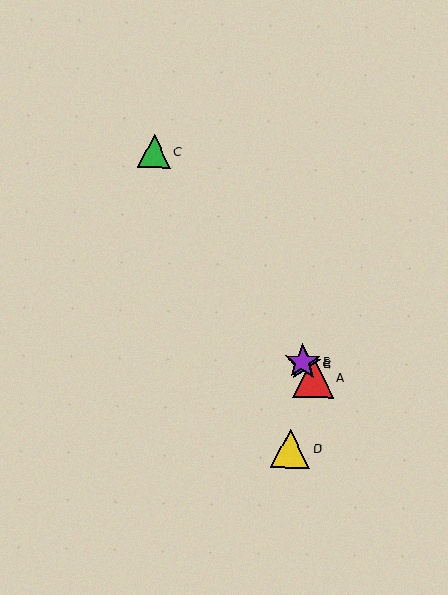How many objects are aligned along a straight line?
4 objects (A, B, C, E) are aligned along a straight line.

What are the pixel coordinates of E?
Object E is at (302, 362).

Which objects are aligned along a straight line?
Objects A, B, C, E are aligned along a straight line.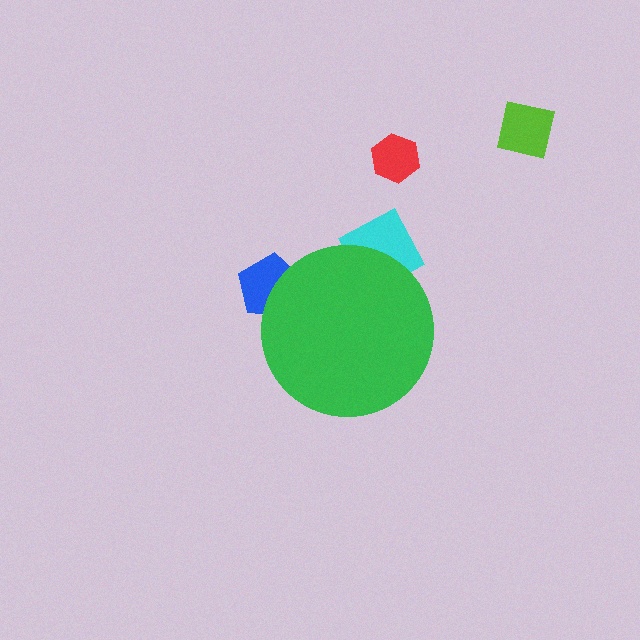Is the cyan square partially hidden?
Yes, the cyan square is partially hidden behind the green circle.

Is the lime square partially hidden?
No, the lime square is fully visible.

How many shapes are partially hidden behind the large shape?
2 shapes are partially hidden.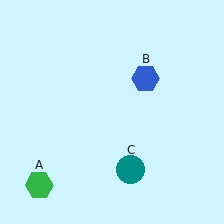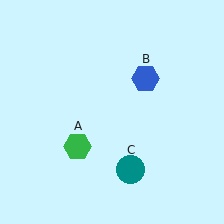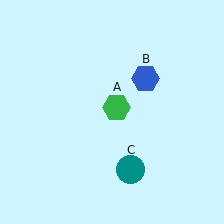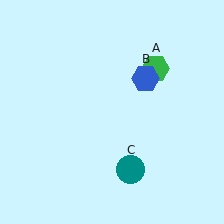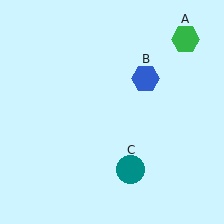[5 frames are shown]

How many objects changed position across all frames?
1 object changed position: green hexagon (object A).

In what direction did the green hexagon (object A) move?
The green hexagon (object A) moved up and to the right.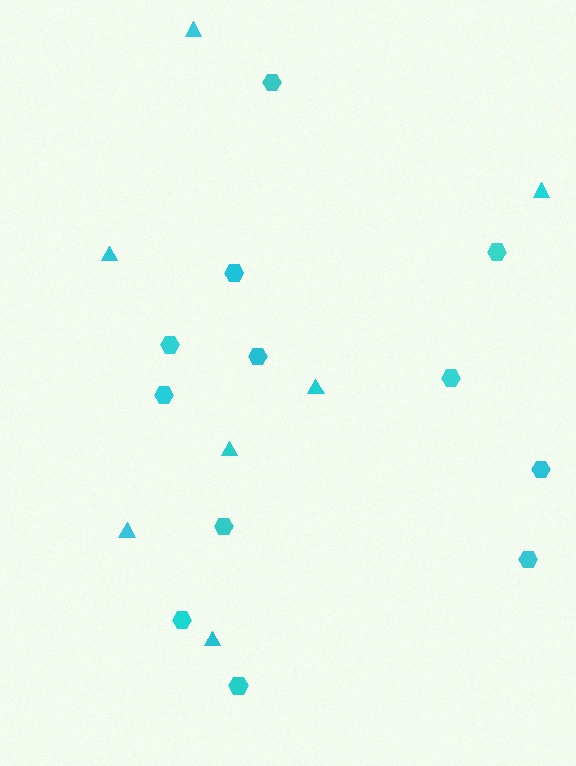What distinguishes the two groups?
There are 2 groups: one group of hexagons (12) and one group of triangles (7).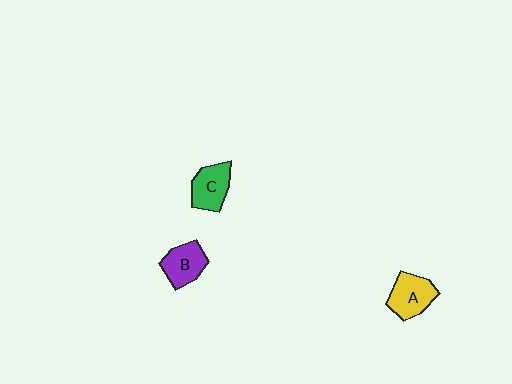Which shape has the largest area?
Shape A (yellow).